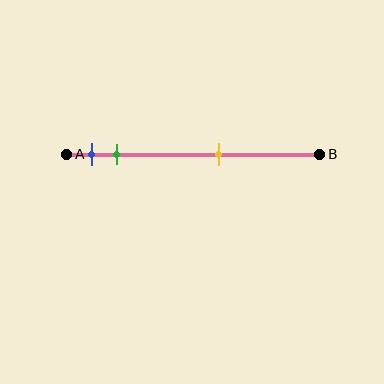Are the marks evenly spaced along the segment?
No, the marks are not evenly spaced.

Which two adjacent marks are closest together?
The blue and green marks are the closest adjacent pair.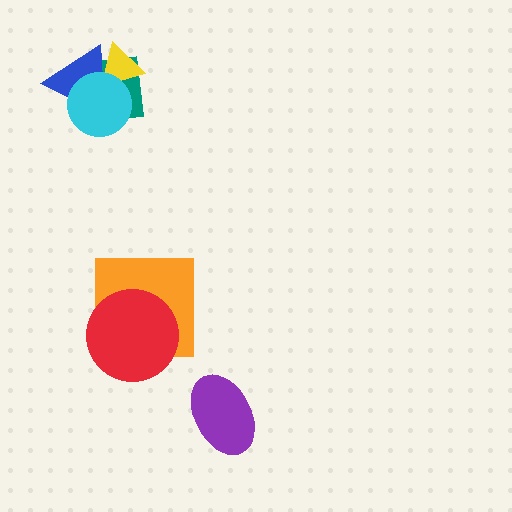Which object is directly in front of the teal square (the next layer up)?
The yellow triangle is directly in front of the teal square.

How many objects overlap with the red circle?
1 object overlaps with the red circle.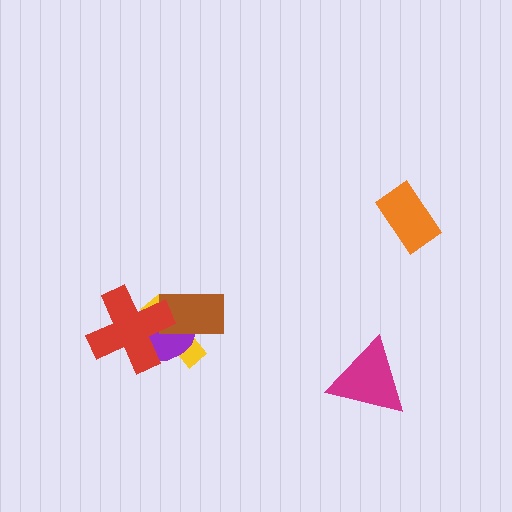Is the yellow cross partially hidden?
Yes, it is partially covered by another shape.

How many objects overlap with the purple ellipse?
3 objects overlap with the purple ellipse.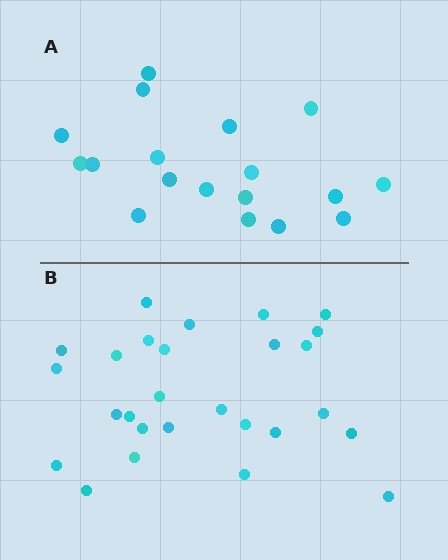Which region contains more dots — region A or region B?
Region B (the bottom region) has more dots.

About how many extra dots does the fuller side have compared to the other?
Region B has roughly 8 or so more dots than region A.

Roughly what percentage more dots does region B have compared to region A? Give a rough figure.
About 50% more.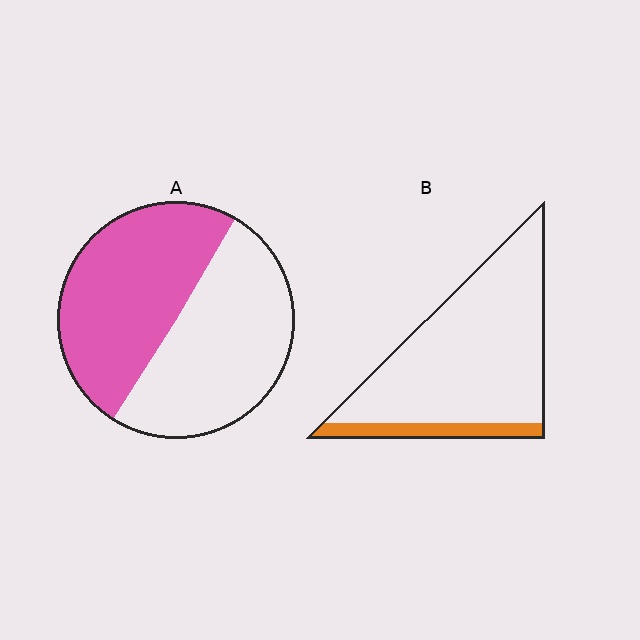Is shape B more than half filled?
No.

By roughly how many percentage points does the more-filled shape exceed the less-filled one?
By roughly 35 percentage points (A over B).